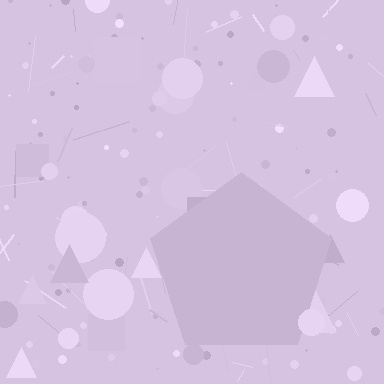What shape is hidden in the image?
A pentagon is hidden in the image.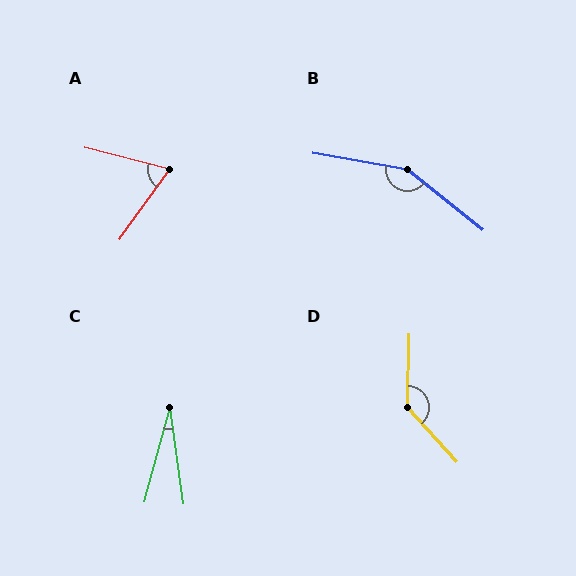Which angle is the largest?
B, at approximately 151 degrees.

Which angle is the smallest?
C, at approximately 23 degrees.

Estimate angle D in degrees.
Approximately 137 degrees.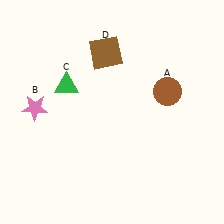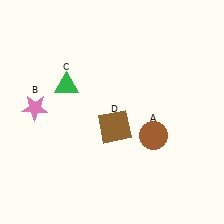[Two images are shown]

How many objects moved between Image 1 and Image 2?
2 objects moved between the two images.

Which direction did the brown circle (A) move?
The brown circle (A) moved down.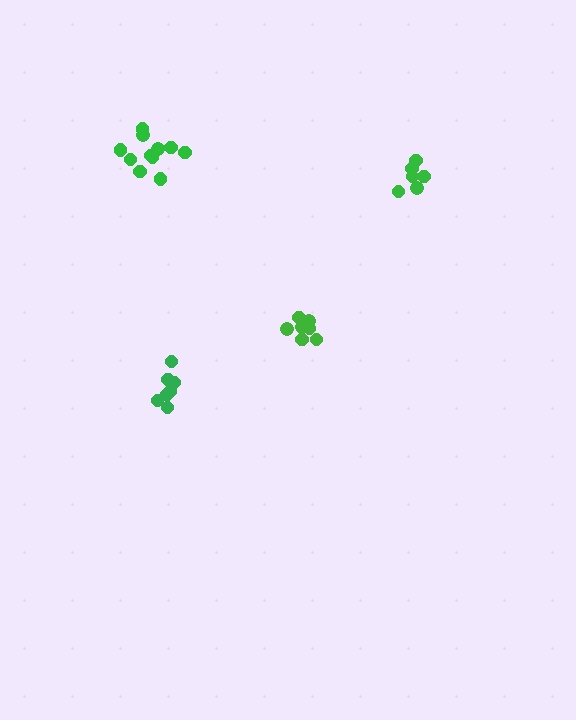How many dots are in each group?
Group 1: 7 dots, Group 2: 11 dots, Group 3: 6 dots, Group 4: 7 dots (31 total).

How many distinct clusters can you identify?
There are 4 distinct clusters.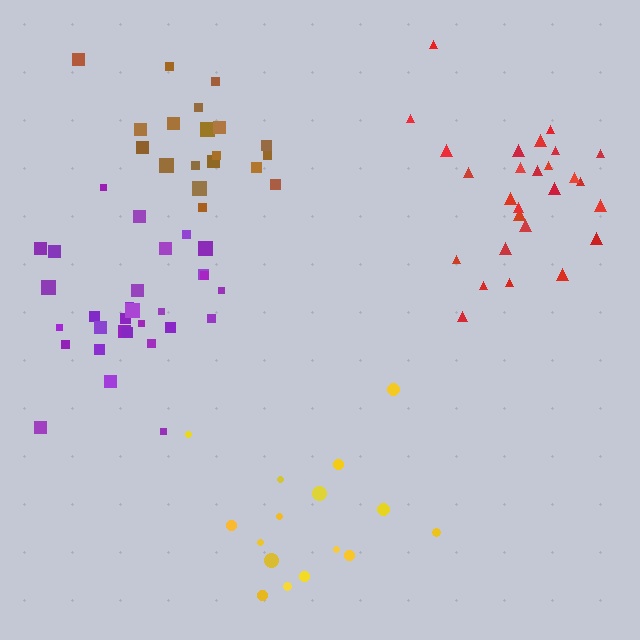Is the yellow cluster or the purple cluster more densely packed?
Purple.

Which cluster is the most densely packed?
Purple.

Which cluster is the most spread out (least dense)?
Yellow.